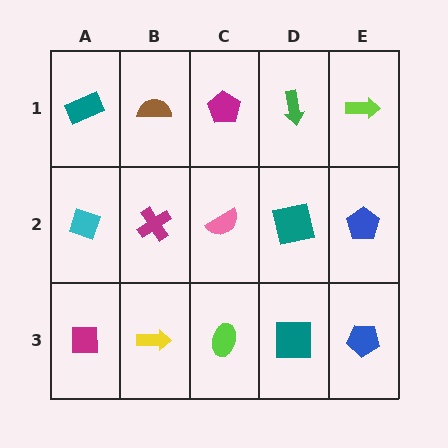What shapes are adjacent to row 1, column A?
A cyan diamond (row 2, column A), a brown semicircle (row 1, column B).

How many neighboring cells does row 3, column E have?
2.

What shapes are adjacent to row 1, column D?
A teal square (row 2, column D), a magenta pentagon (row 1, column C), a lime arrow (row 1, column E).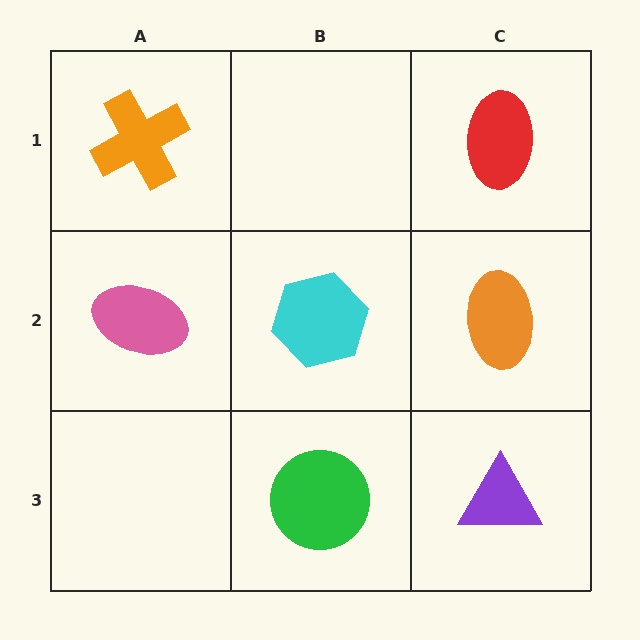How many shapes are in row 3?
2 shapes.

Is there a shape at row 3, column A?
No, that cell is empty.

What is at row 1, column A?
An orange cross.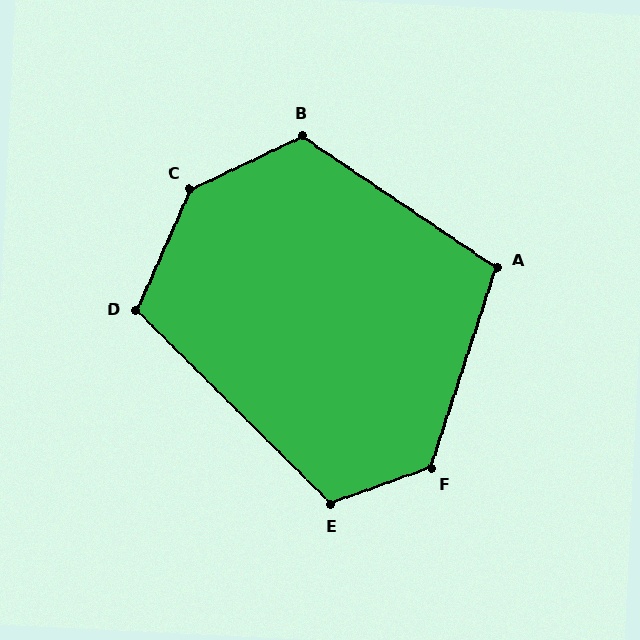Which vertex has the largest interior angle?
C, at approximately 139 degrees.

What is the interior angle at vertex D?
Approximately 111 degrees (obtuse).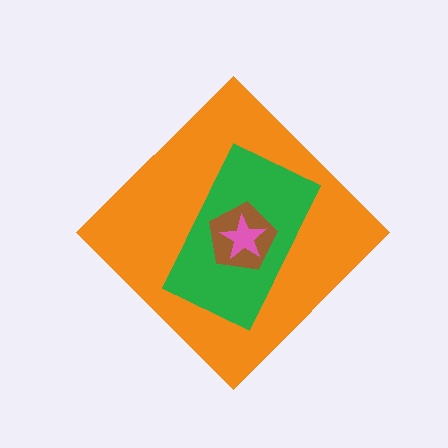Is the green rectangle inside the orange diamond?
Yes.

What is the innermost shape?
The pink star.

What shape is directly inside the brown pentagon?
The pink star.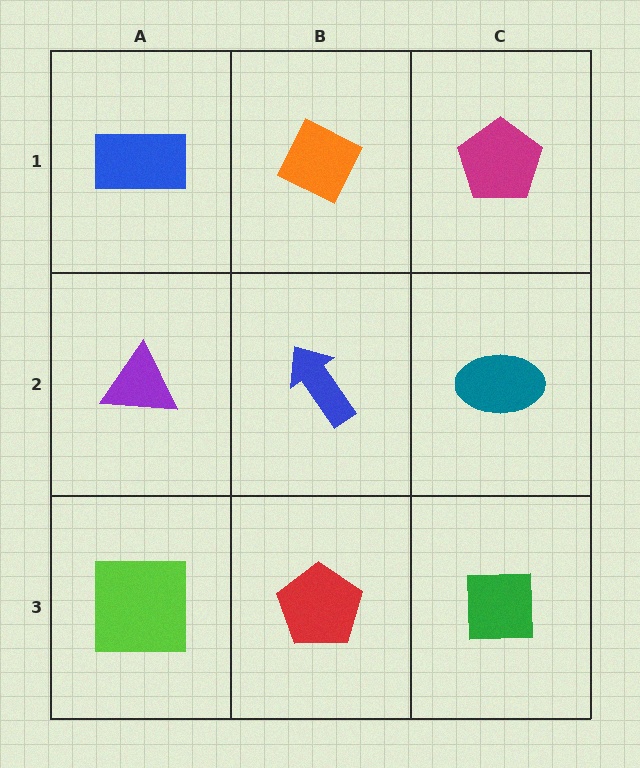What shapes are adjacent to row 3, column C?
A teal ellipse (row 2, column C), a red pentagon (row 3, column B).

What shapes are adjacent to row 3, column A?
A purple triangle (row 2, column A), a red pentagon (row 3, column B).